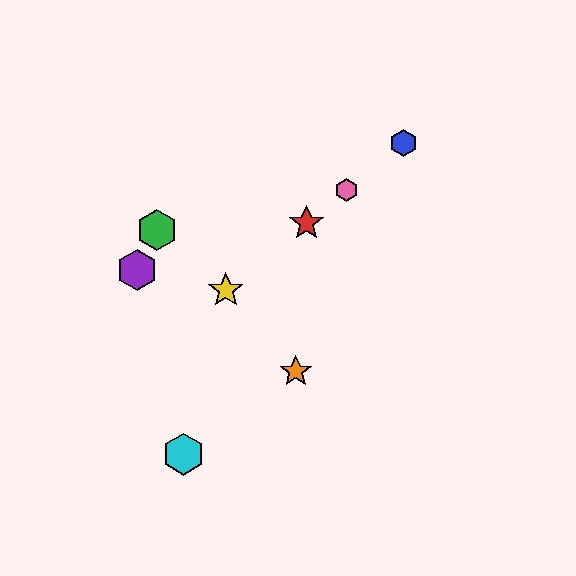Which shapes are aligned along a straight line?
The red star, the blue hexagon, the yellow star, the pink hexagon are aligned along a straight line.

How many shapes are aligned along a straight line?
4 shapes (the red star, the blue hexagon, the yellow star, the pink hexagon) are aligned along a straight line.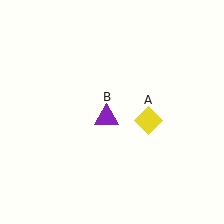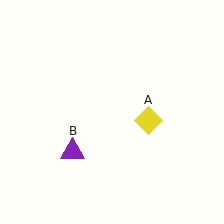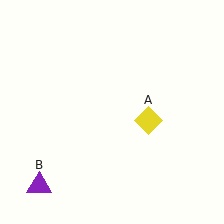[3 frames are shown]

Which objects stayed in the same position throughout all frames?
Yellow diamond (object A) remained stationary.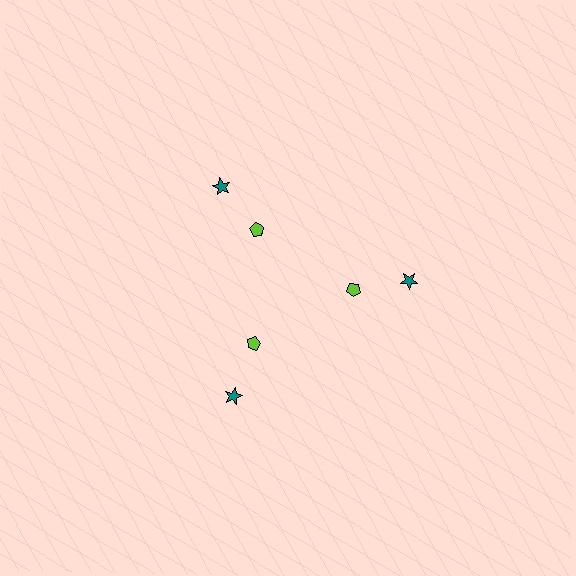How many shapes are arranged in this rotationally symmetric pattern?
There are 6 shapes, arranged in 3 groups of 2.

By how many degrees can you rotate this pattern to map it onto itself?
The pattern maps onto itself every 120 degrees of rotation.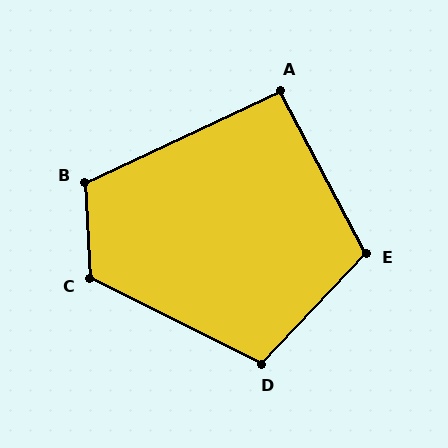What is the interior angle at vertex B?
Approximately 113 degrees (obtuse).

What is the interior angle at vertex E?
Approximately 109 degrees (obtuse).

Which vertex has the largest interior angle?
C, at approximately 119 degrees.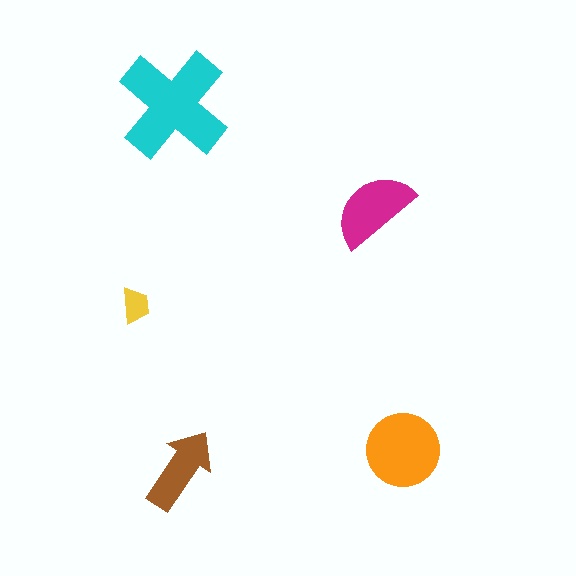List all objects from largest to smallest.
The cyan cross, the orange circle, the magenta semicircle, the brown arrow, the yellow trapezoid.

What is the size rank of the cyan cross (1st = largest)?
1st.